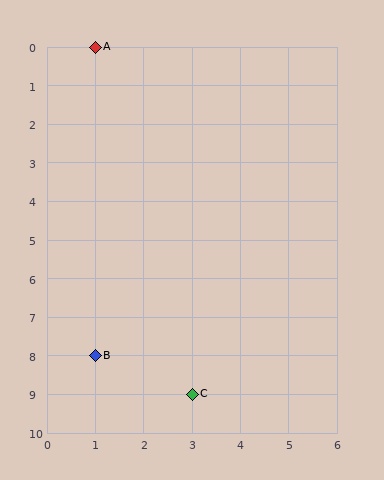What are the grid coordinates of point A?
Point A is at grid coordinates (1, 0).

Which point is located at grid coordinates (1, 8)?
Point B is at (1, 8).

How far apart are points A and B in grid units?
Points A and B are 8 rows apart.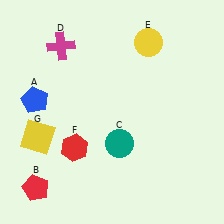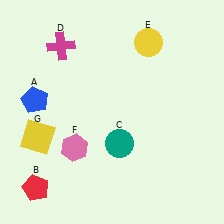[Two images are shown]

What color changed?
The hexagon (F) changed from red in Image 1 to pink in Image 2.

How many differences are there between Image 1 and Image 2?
There is 1 difference between the two images.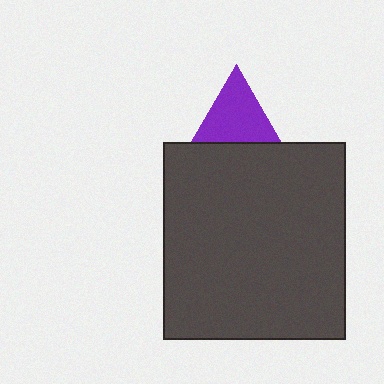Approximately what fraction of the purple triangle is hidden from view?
Roughly 44% of the purple triangle is hidden behind the dark gray rectangle.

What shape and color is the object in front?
The object in front is a dark gray rectangle.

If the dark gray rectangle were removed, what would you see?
You would see the complete purple triangle.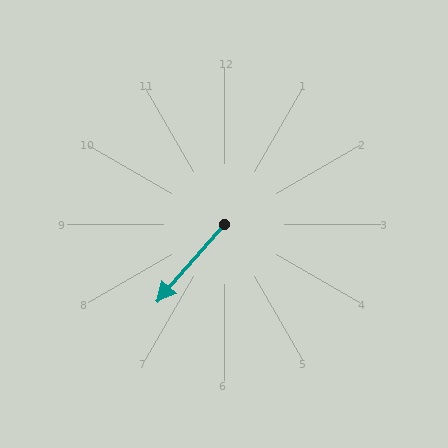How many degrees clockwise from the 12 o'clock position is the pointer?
Approximately 221 degrees.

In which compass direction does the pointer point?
Southwest.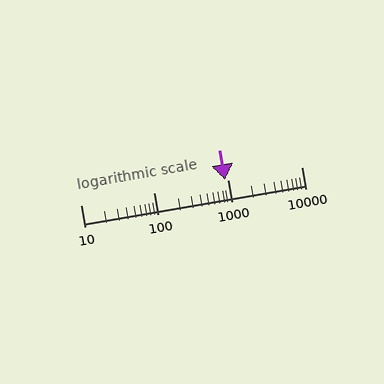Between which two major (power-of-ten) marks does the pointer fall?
The pointer is between 100 and 1000.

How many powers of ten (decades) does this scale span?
The scale spans 3 decades, from 10 to 10000.